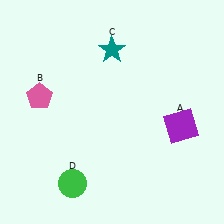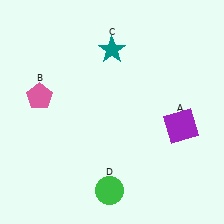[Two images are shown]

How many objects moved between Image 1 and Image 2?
1 object moved between the two images.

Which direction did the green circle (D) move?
The green circle (D) moved right.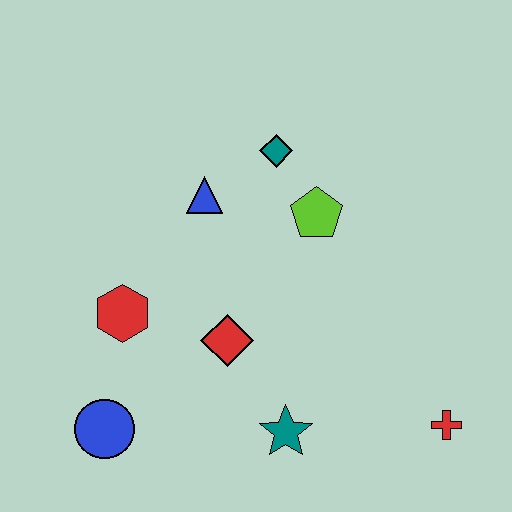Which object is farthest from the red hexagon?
The red cross is farthest from the red hexagon.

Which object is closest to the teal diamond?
The lime pentagon is closest to the teal diamond.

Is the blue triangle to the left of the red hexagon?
No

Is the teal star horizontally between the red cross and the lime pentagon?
No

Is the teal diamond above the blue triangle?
Yes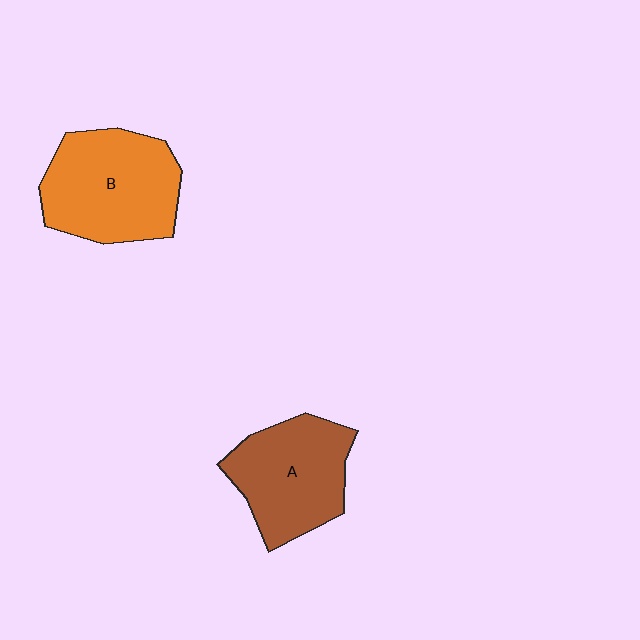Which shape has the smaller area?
Shape A (brown).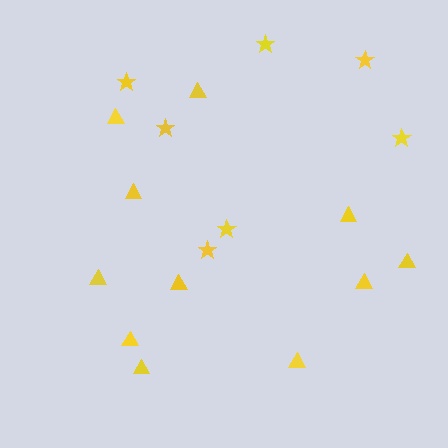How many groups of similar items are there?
There are 2 groups: one group of triangles (11) and one group of stars (7).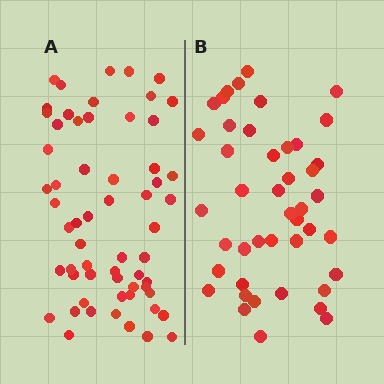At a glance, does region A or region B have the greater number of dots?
Region A (the left region) has more dots.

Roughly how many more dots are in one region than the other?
Region A has approximately 15 more dots than region B.